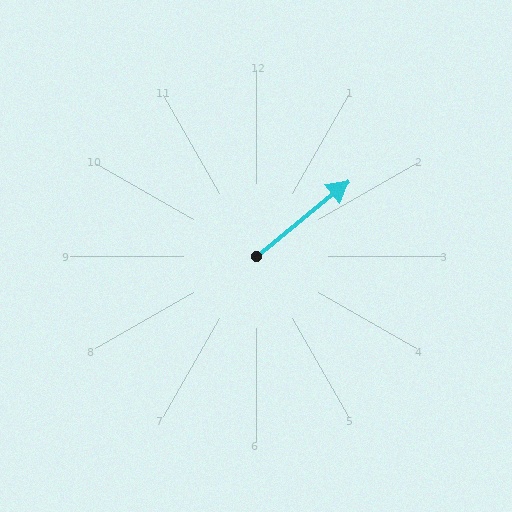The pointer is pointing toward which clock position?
Roughly 2 o'clock.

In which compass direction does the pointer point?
Northeast.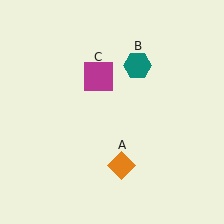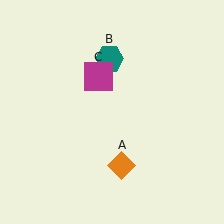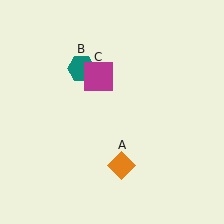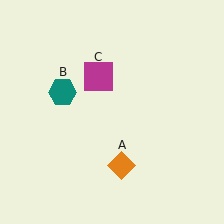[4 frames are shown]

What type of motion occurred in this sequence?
The teal hexagon (object B) rotated counterclockwise around the center of the scene.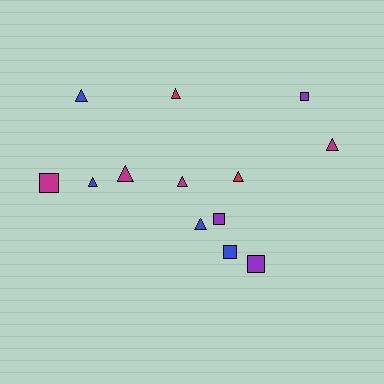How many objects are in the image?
There are 13 objects.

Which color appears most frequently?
Blue, with 4 objects.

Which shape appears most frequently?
Triangle, with 8 objects.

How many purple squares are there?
There are 3 purple squares.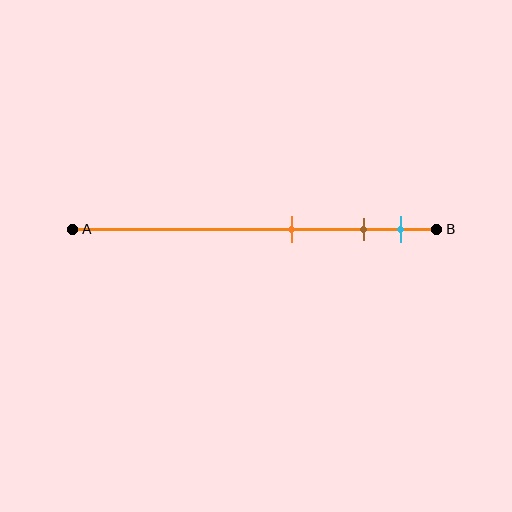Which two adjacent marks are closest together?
The brown and cyan marks are the closest adjacent pair.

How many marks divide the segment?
There are 3 marks dividing the segment.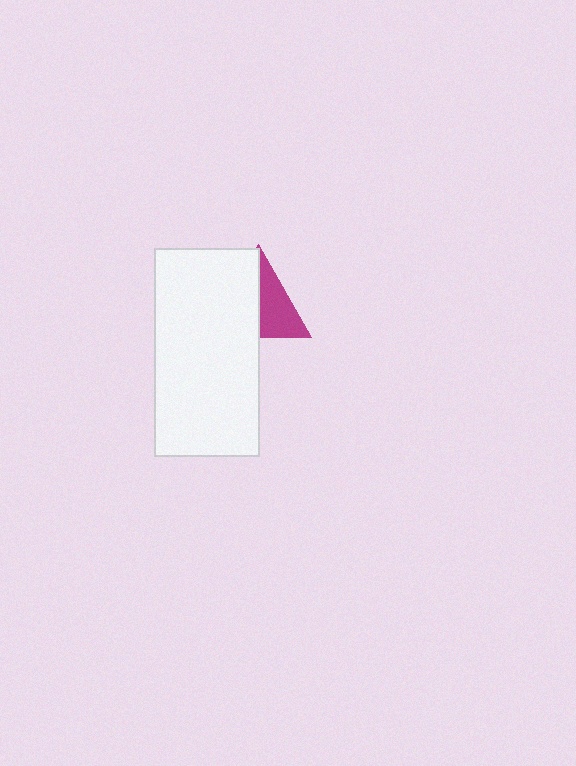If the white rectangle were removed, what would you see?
You would see the complete magenta triangle.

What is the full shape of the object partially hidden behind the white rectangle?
The partially hidden object is a magenta triangle.